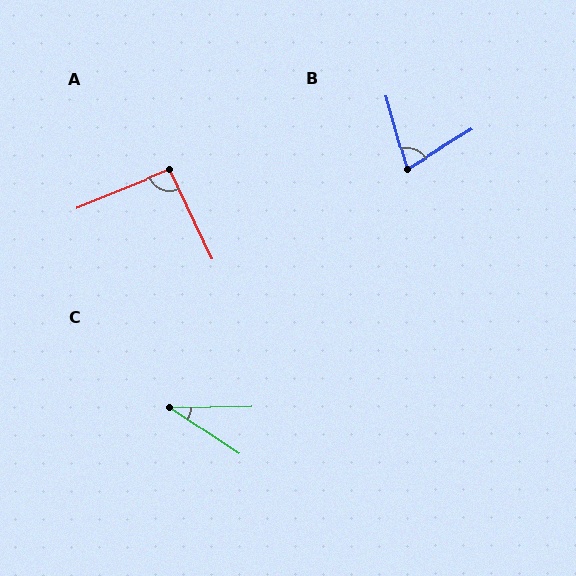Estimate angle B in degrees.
Approximately 74 degrees.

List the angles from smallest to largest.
C (35°), B (74°), A (94°).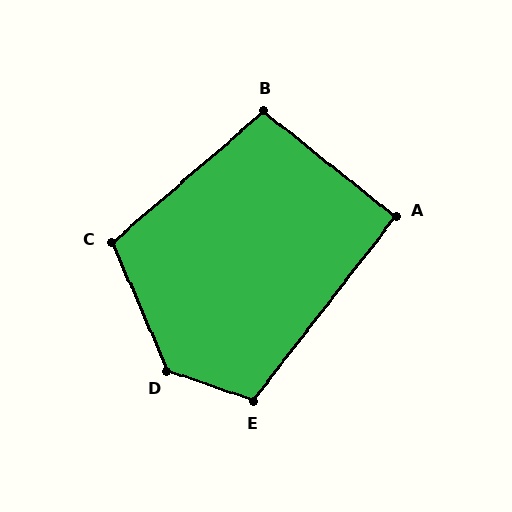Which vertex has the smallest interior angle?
A, at approximately 91 degrees.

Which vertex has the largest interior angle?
D, at approximately 133 degrees.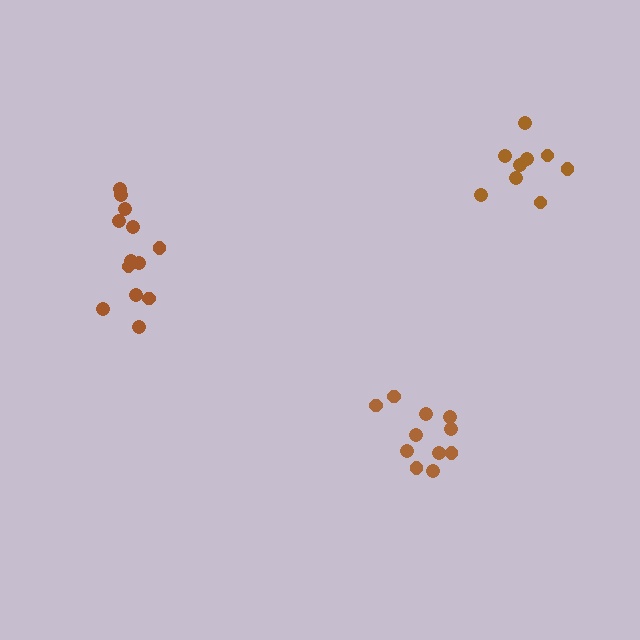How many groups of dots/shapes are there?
There are 3 groups.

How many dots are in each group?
Group 1: 11 dots, Group 2: 13 dots, Group 3: 9 dots (33 total).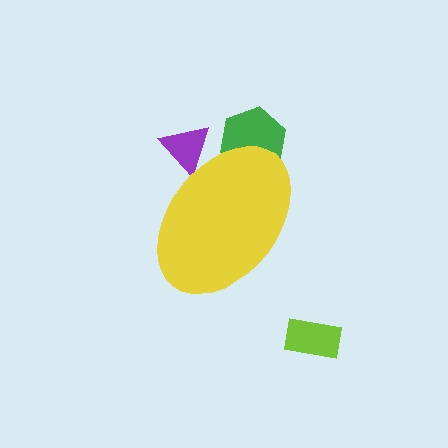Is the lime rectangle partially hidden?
No, the lime rectangle is fully visible.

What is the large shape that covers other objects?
A yellow ellipse.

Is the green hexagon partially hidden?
Yes, the green hexagon is partially hidden behind the yellow ellipse.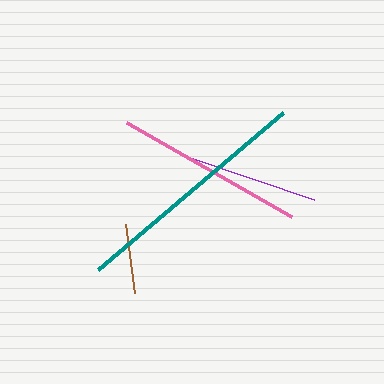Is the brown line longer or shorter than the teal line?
The teal line is longer than the brown line.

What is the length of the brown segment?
The brown segment is approximately 69 pixels long.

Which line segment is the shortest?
The brown line is the shortest at approximately 69 pixels.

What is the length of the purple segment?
The purple segment is approximately 132 pixels long.